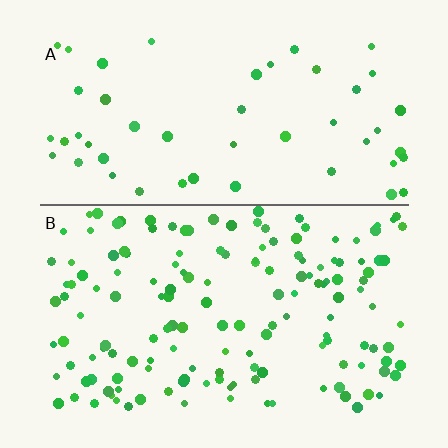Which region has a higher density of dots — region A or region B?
B (the bottom).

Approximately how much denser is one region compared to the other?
Approximately 3.0× — region B over region A.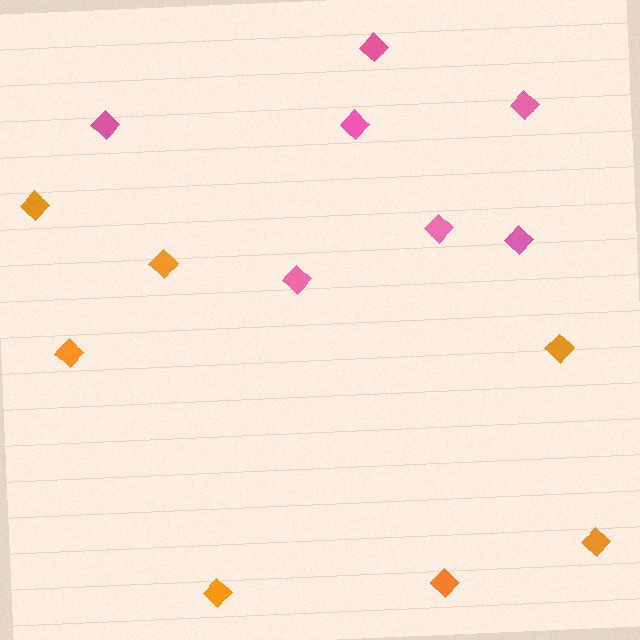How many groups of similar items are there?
There are 2 groups: one group of pink diamonds (7) and one group of orange diamonds (7).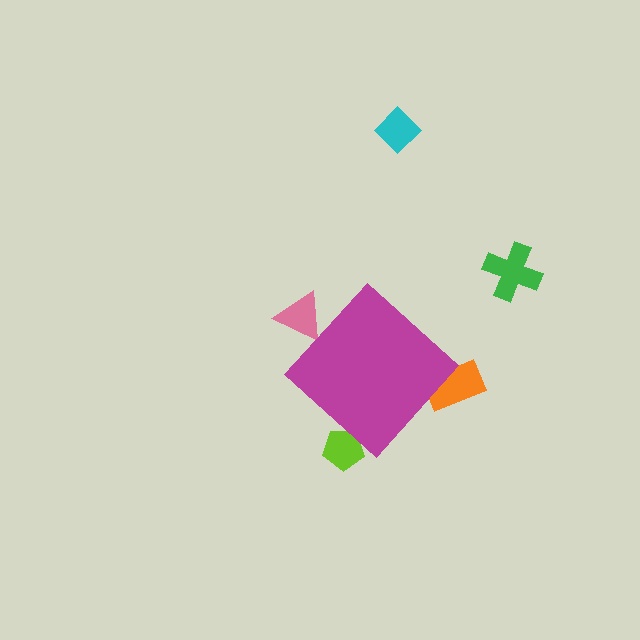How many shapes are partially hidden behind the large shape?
3 shapes are partially hidden.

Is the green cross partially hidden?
No, the green cross is fully visible.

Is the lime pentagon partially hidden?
Yes, the lime pentagon is partially hidden behind the magenta diamond.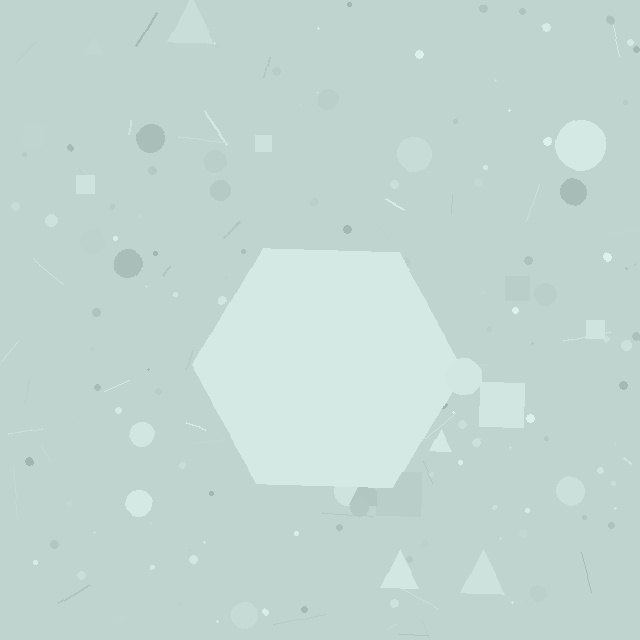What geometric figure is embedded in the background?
A hexagon is embedded in the background.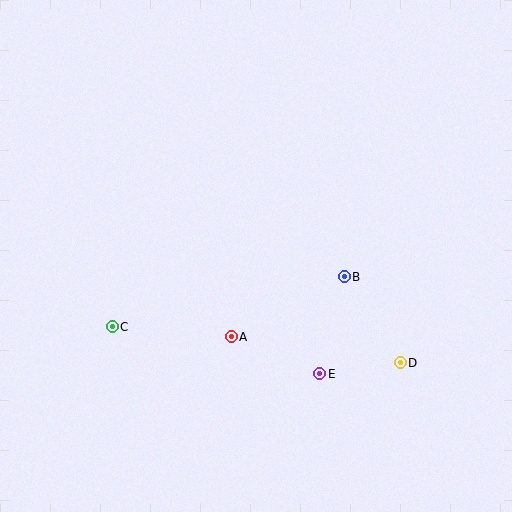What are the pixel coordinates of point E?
Point E is at (320, 374).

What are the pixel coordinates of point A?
Point A is at (231, 337).